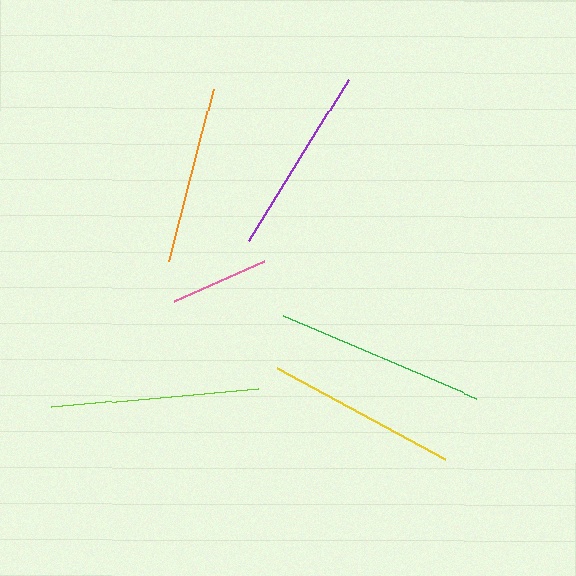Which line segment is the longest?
The green line is the longest at approximately 209 pixels.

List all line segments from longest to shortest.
From longest to shortest: green, lime, yellow, purple, orange, pink.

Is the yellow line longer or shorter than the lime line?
The lime line is longer than the yellow line.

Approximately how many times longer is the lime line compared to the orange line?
The lime line is approximately 1.2 times the length of the orange line.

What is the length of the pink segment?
The pink segment is approximately 98 pixels long.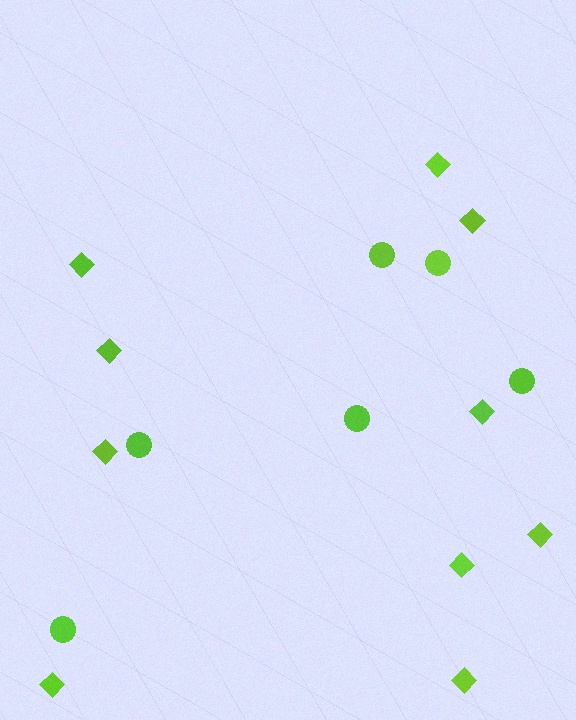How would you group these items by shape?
There are 2 groups: one group of diamonds (10) and one group of circles (6).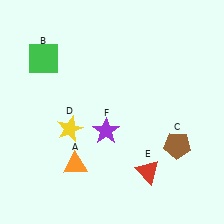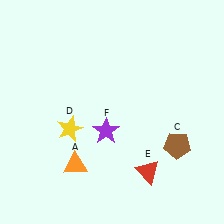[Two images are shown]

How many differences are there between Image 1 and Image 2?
There is 1 difference between the two images.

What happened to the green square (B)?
The green square (B) was removed in Image 2. It was in the top-left area of Image 1.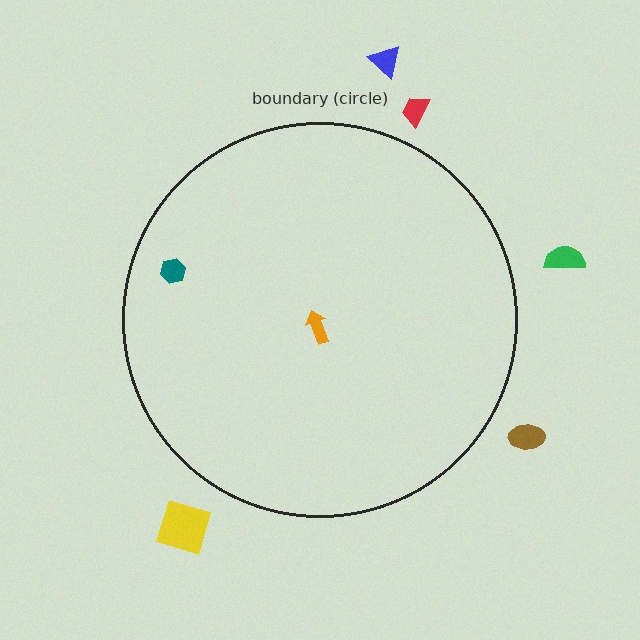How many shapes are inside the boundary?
2 inside, 5 outside.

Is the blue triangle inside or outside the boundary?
Outside.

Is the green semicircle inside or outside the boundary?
Outside.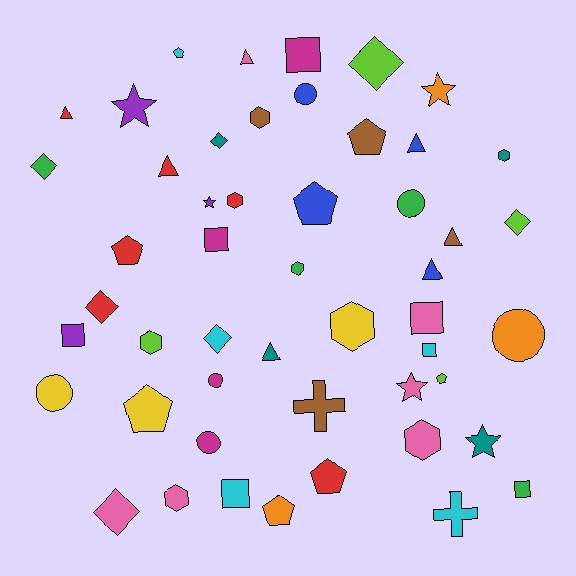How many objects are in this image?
There are 50 objects.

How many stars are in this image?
There are 5 stars.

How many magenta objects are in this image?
There are 4 magenta objects.